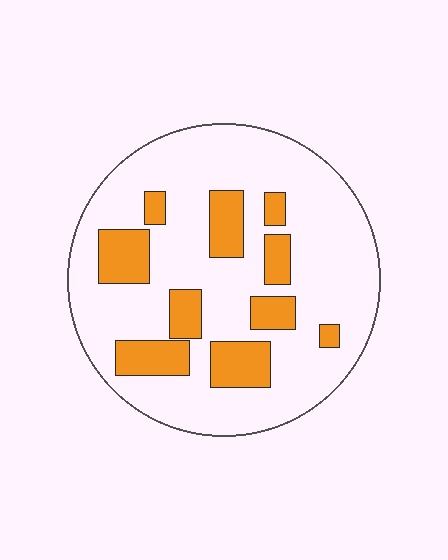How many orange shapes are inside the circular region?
10.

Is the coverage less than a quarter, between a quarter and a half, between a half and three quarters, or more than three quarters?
Less than a quarter.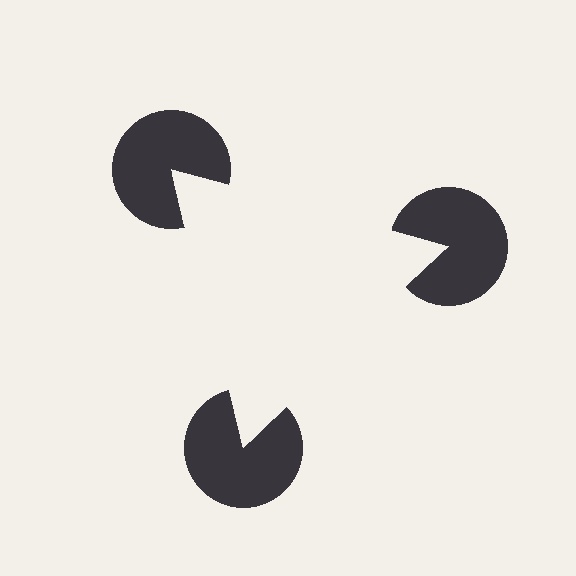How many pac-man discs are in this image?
There are 3 — one at each vertex of the illusory triangle.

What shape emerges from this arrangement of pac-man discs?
An illusory triangle — its edges are inferred from the aligned wedge cuts in the pac-man discs, not physically drawn.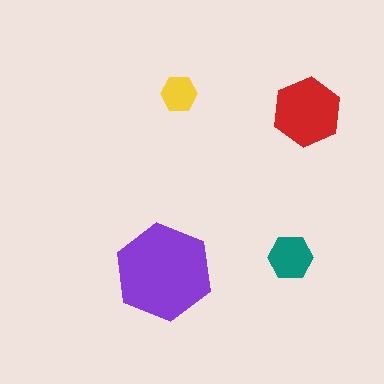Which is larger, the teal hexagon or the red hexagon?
The red one.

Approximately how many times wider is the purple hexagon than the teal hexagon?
About 2 times wider.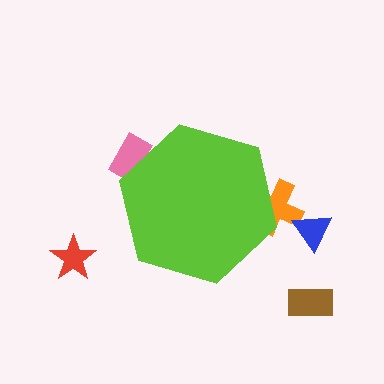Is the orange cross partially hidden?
Yes, the orange cross is partially hidden behind the lime hexagon.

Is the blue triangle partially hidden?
No, the blue triangle is fully visible.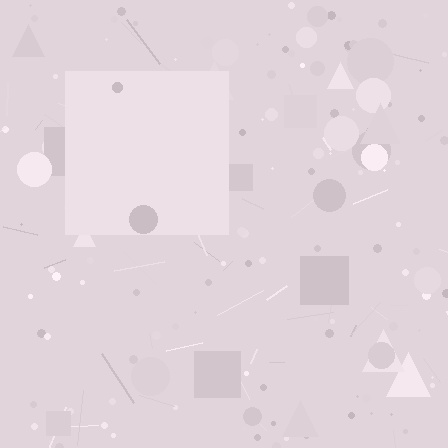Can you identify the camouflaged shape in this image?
The camouflaged shape is a square.